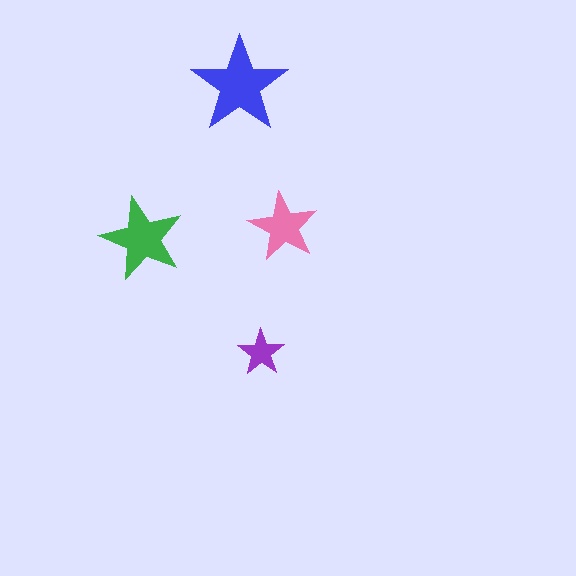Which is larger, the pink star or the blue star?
The blue one.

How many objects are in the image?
There are 4 objects in the image.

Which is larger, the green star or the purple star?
The green one.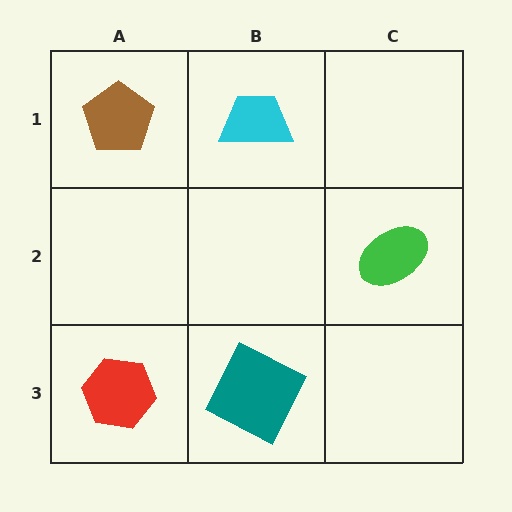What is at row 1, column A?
A brown pentagon.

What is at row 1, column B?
A cyan trapezoid.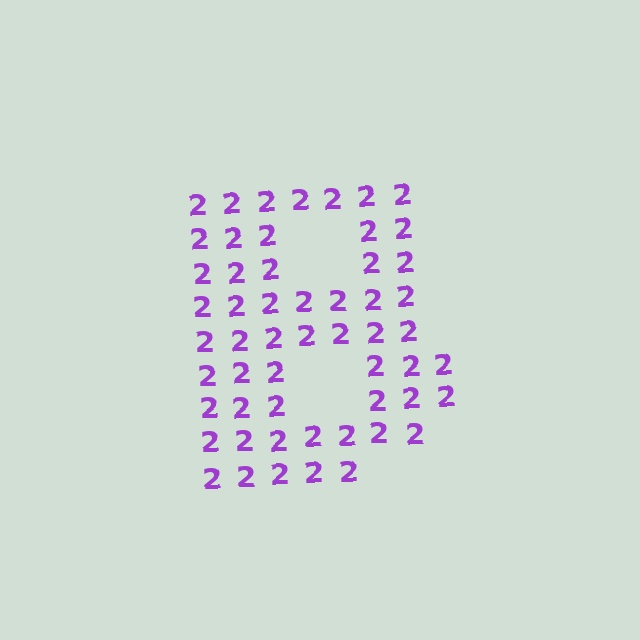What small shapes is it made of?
It is made of small digit 2's.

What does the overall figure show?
The overall figure shows the letter B.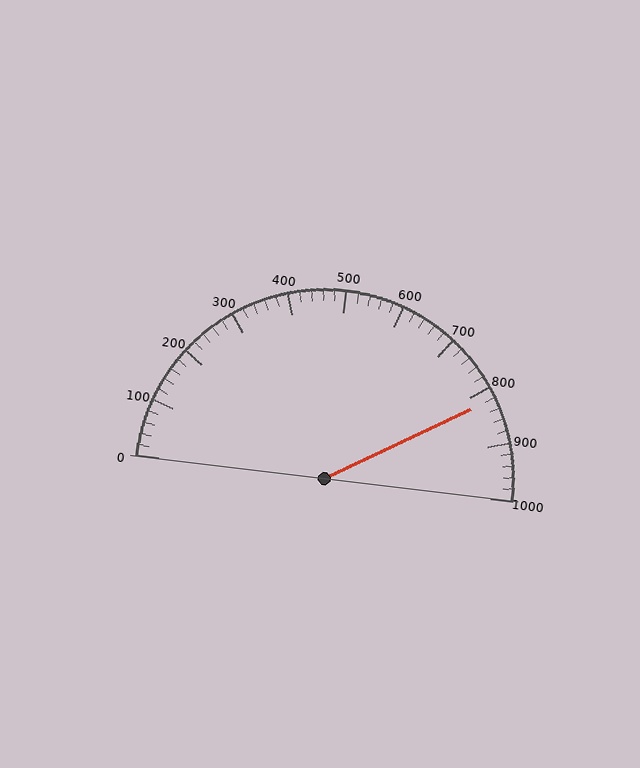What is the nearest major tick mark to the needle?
The nearest major tick mark is 800.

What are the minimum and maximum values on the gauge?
The gauge ranges from 0 to 1000.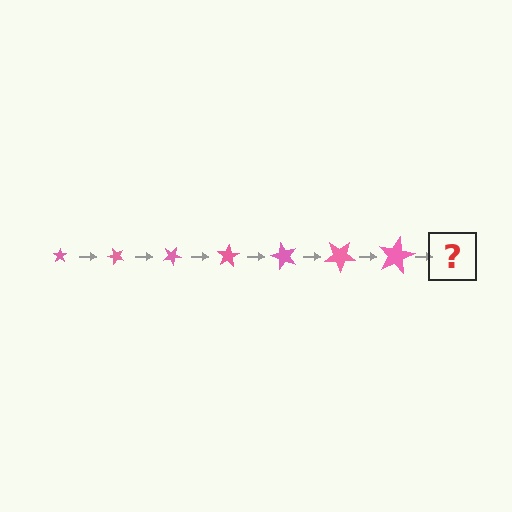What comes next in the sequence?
The next element should be a star, larger than the previous one and rotated 350 degrees from the start.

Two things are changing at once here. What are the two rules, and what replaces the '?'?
The two rules are that the star grows larger each step and it rotates 50 degrees each step. The '?' should be a star, larger than the previous one and rotated 350 degrees from the start.